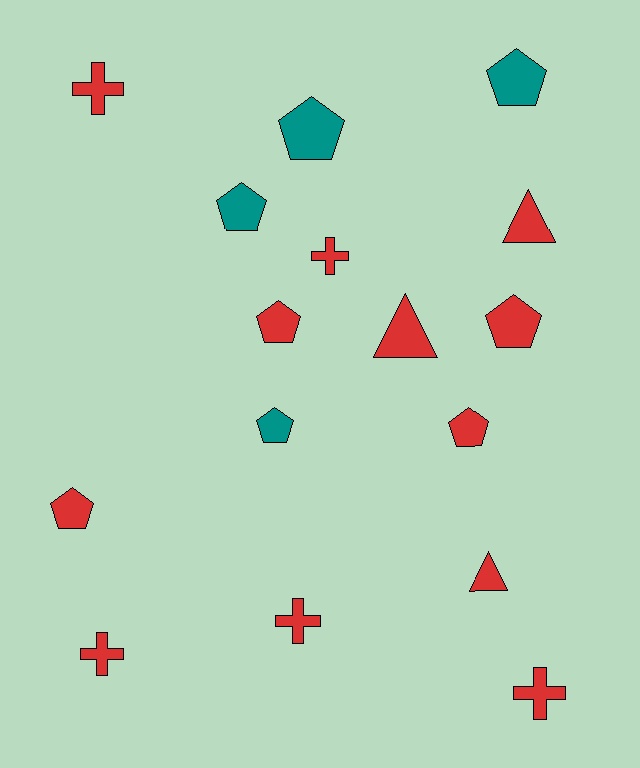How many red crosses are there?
There are 5 red crosses.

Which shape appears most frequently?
Pentagon, with 8 objects.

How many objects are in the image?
There are 16 objects.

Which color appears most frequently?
Red, with 12 objects.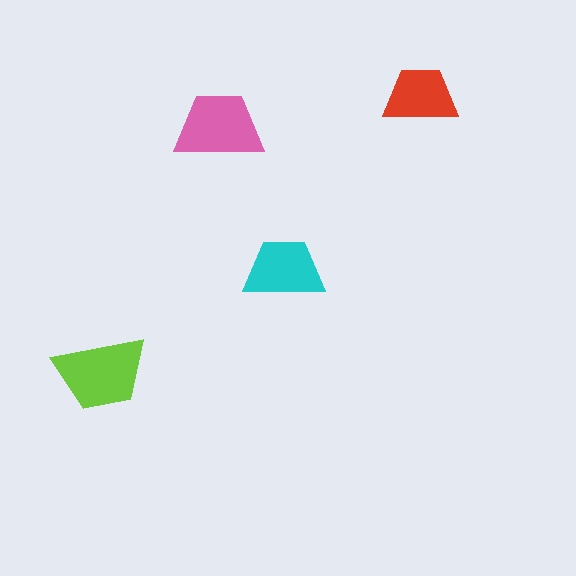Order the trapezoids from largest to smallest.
the lime one, the pink one, the cyan one, the red one.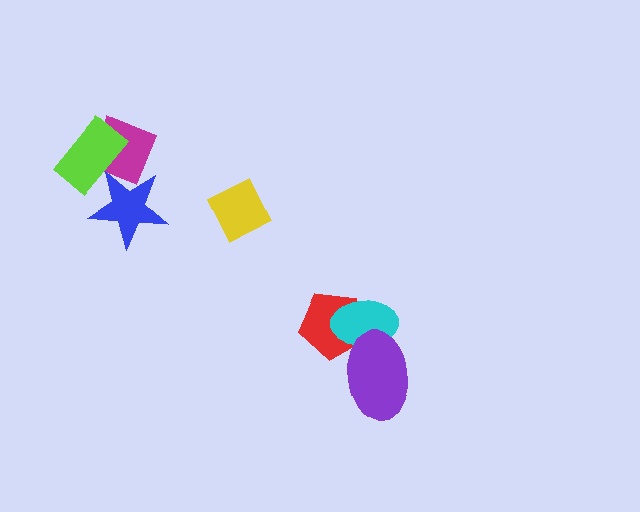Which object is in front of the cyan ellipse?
The purple ellipse is in front of the cyan ellipse.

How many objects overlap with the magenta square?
2 objects overlap with the magenta square.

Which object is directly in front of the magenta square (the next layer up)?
The blue star is directly in front of the magenta square.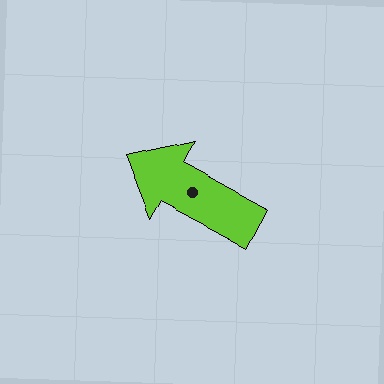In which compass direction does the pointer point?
Northwest.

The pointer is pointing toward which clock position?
Roughly 10 o'clock.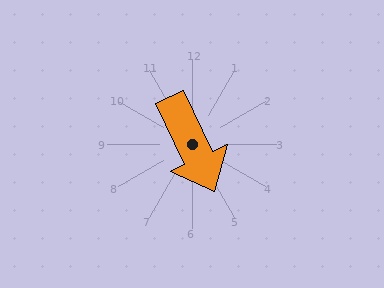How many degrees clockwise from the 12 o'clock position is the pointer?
Approximately 154 degrees.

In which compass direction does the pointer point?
Southeast.